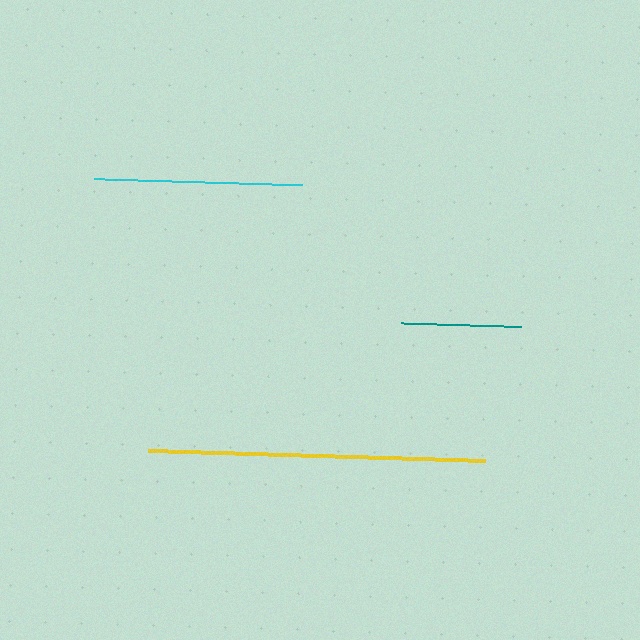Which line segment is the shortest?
The teal line is the shortest at approximately 120 pixels.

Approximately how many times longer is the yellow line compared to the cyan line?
The yellow line is approximately 1.6 times the length of the cyan line.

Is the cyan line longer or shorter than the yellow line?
The yellow line is longer than the cyan line.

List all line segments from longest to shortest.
From longest to shortest: yellow, cyan, teal.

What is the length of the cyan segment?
The cyan segment is approximately 208 pixels long.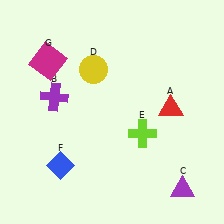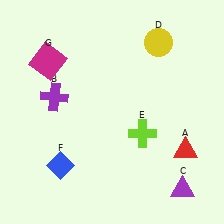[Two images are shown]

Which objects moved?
The objects that moved are: the red triangle (A), the yellow circle (D).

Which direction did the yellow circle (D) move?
The yellow circle (D) moved right.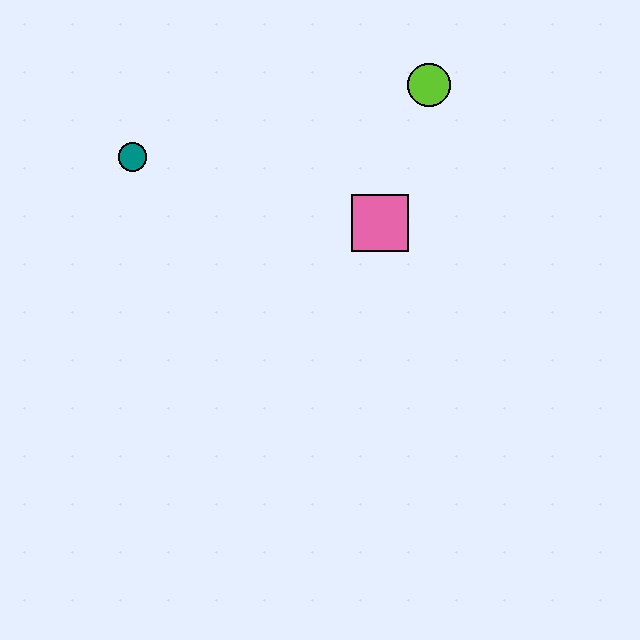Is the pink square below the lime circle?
Yes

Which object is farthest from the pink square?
The teal circle is farthest from the pink square.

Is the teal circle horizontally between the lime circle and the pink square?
No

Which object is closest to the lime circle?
The pink square is closest to the lime circle.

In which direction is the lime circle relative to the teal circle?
The lime circle is to the right of the teal circle.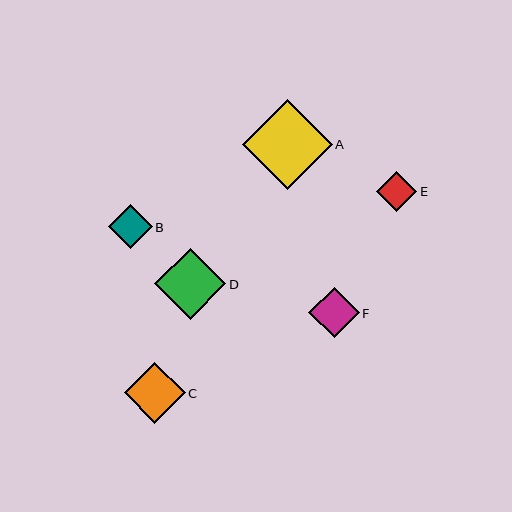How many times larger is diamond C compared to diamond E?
Diamond C is approximately 1.5 times the size of diamond E.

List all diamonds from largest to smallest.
From largest to smallest: A, D, C, F, B, E.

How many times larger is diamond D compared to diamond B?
Diamond D is approximately 1.6 times the size of diamond B.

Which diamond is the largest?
Diamond A is the largest with a size of approximately 90 pixels.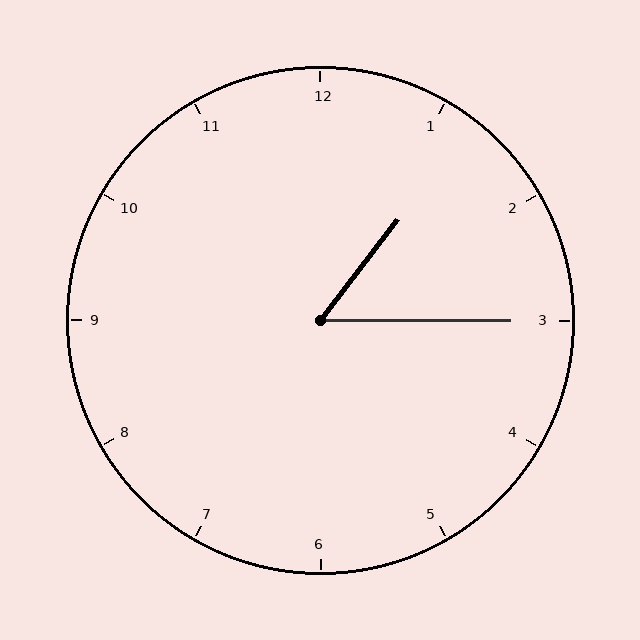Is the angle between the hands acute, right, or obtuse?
It is acute.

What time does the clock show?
1:15.